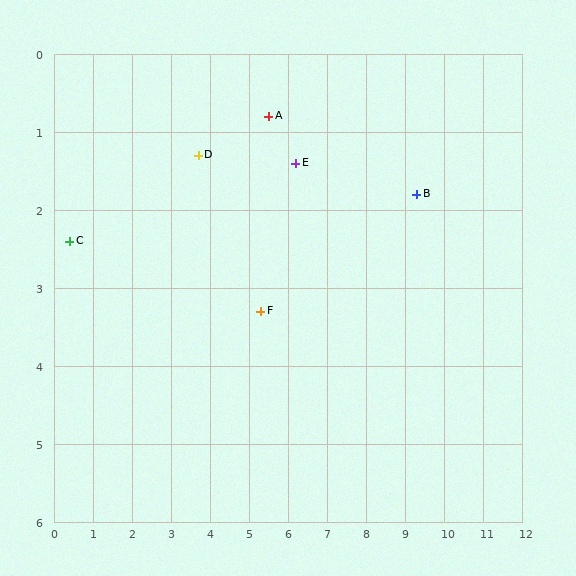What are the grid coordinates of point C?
Point C is at approximately (0.4, 2.4).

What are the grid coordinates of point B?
Point B is at approximately (9.3, 1.8).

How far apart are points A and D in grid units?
Points A and D are about 1.9 grid units apart.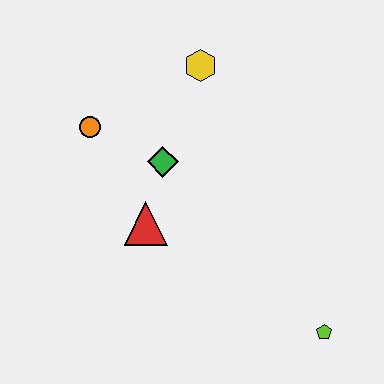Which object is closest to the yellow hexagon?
The green diamond is closest to the yellow hexagon.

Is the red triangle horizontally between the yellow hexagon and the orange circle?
Yes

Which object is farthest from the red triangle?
The lime pentagon is farthest from the red triangle.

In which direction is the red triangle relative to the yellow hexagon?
The red triangle is below the yellow hexagon.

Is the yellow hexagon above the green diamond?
Yes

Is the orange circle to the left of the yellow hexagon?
Yes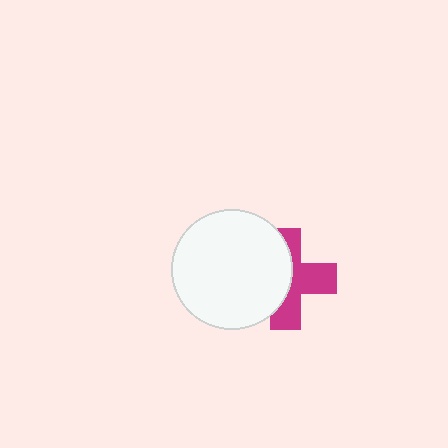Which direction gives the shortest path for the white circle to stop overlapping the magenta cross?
Moving left gives the shortest separation.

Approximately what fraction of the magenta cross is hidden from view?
Roughly 48% of the magenta cross is hidden behind the white circle.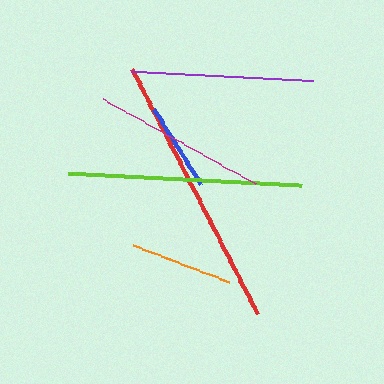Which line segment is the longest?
The red line is the longest at approximately 276 pixels.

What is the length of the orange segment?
The orange segment is approximately 103 pixels long.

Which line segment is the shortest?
The blue line is the shortest at approximately 89 pixels.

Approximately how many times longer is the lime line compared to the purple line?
The lime line is approximately 1.3 times the length of the purple line.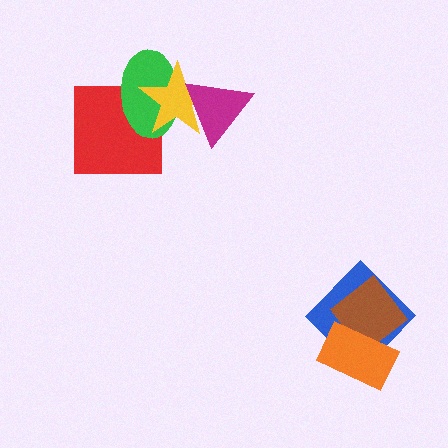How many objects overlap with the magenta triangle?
2 objects overlap with the magenta triangle.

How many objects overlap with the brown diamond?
2 objects overlap with the brown diamond.